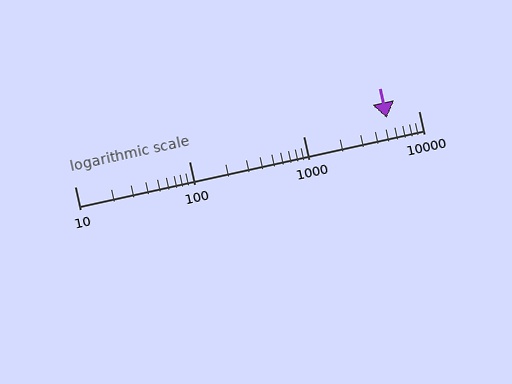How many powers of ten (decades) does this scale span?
The scale spans 3 decades, from 10 to 10000.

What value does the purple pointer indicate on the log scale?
The pointer indicates approximately 5300.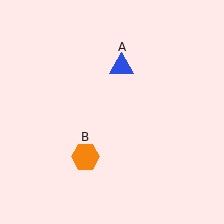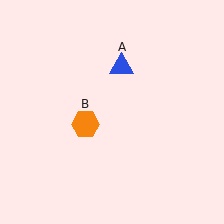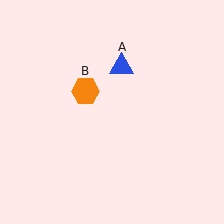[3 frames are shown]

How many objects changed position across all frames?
1 object changed position: orange hexagon (object B).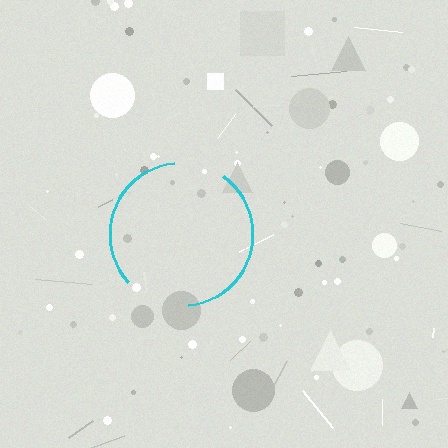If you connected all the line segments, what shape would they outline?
They would outline a circle.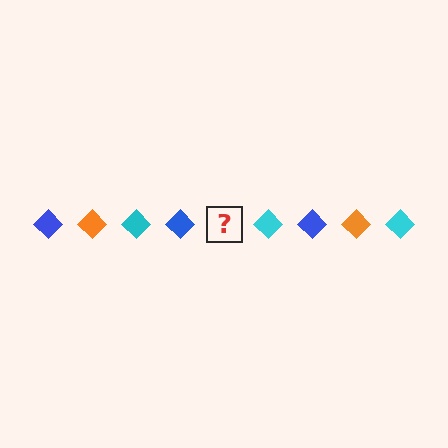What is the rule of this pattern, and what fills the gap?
The rule is that the pattern cycles through blue, orange, cyan diamonds. The gap should be filled with an orange diamond.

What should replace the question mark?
The question mark should be replaced with an orange diamond.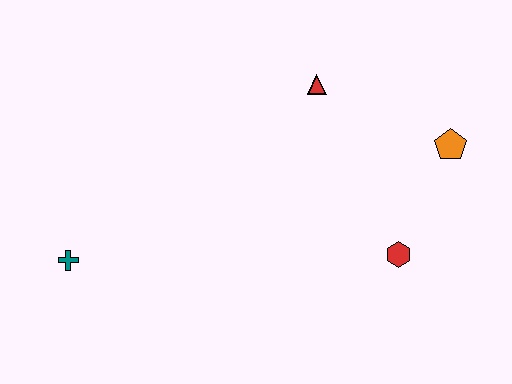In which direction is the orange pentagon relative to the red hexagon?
The orange pentagon is above the red hexagon.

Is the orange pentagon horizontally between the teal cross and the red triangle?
No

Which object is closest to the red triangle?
The orange pentagon is closest to the red triangle.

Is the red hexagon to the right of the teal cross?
Yes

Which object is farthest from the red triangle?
The teal cross is farthest from the red triangle.